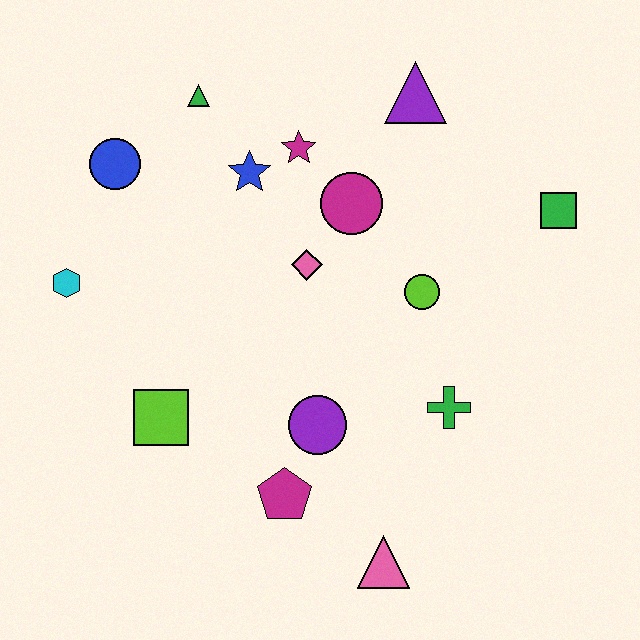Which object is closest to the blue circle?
The green triangle is closest to the blue circle.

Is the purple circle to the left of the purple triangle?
Yes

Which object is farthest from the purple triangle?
The pink triangle is farthest from the purple triangle.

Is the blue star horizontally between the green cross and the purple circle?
No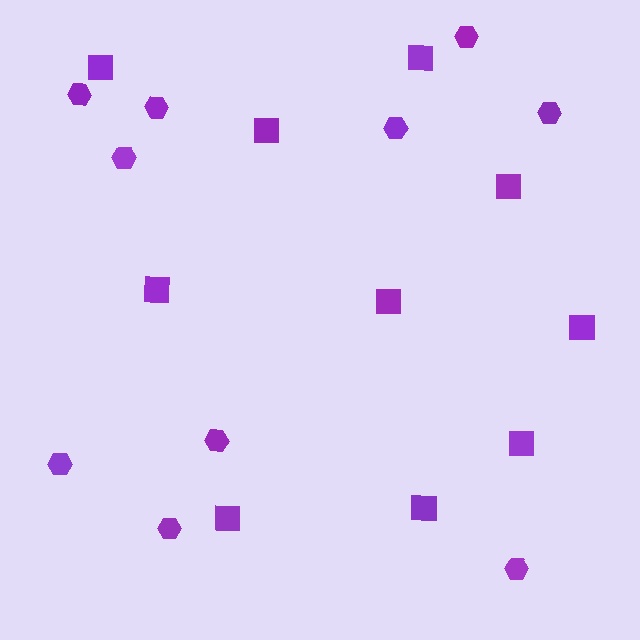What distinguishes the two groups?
There are 2 groups: one group of squares (10) and one group of hexagons (10).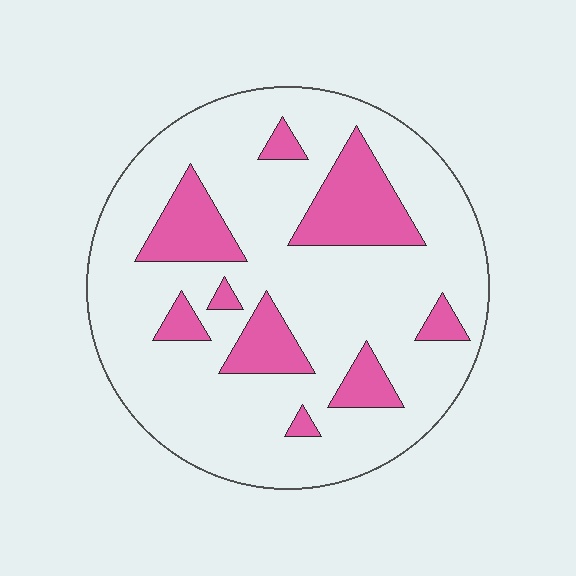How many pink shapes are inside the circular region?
9.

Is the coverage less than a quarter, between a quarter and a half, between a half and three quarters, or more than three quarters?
Less than a quarter.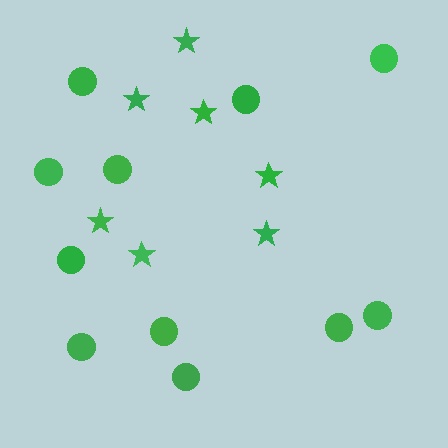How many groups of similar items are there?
There are 2 groups: one group of stars (7) and one group of circles (11).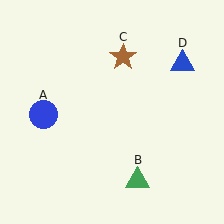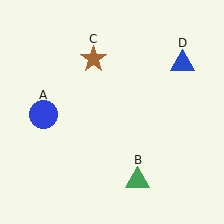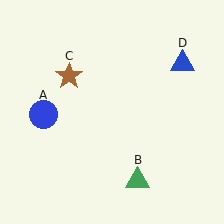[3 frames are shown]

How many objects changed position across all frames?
1 object changed position: brown star (object C).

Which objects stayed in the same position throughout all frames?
Blue circle (object A) and green triangle (object B) and blue triangle (object D) remained stationary.